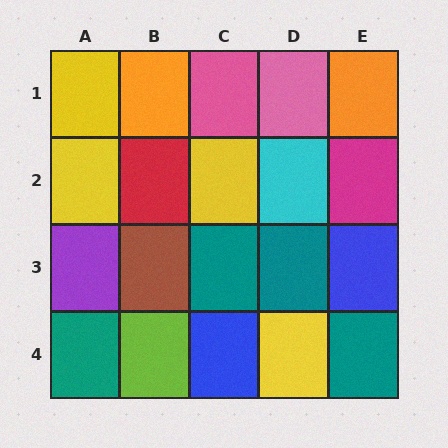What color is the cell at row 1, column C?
Pink.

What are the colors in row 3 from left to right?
Purple, brown, teal, teal, blue.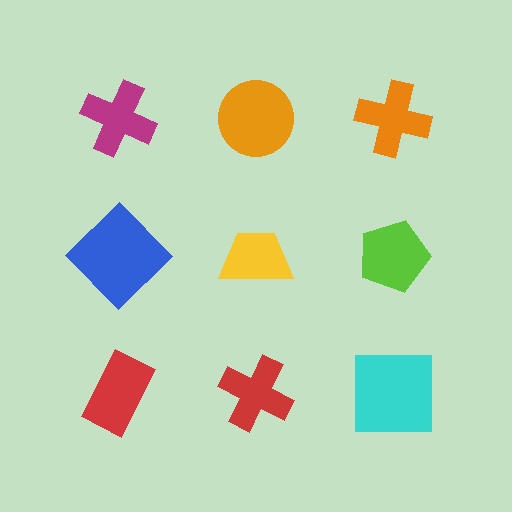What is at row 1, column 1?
A magenta cross.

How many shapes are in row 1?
3 shapes.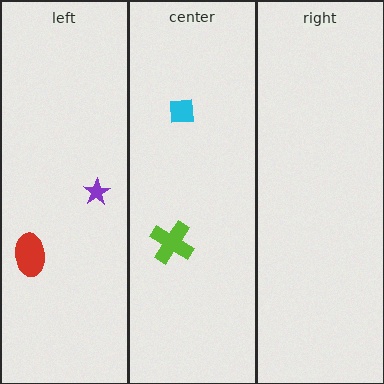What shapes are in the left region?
The red ellipse, the purple star.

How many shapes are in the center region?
2.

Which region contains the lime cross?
The center region.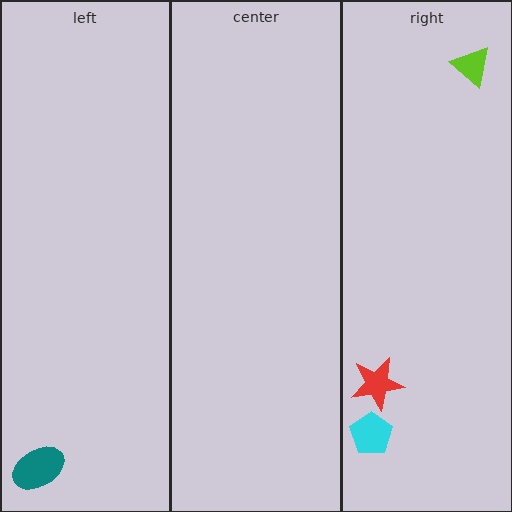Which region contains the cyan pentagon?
The right region.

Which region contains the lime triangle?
The right region.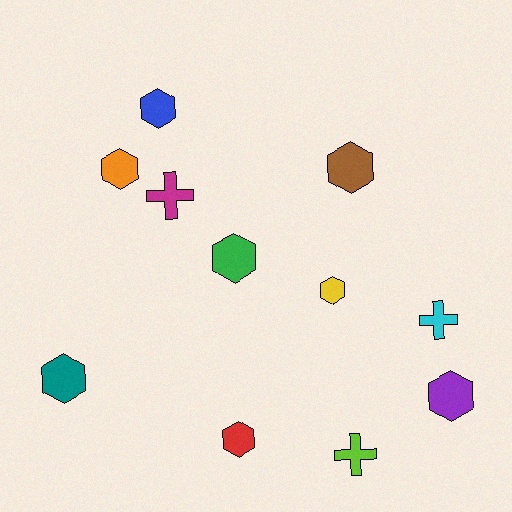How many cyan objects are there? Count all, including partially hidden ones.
There is 1 cyan object.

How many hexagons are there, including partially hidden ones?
There are 8 hexagons.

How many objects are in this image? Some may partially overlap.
There are 11 objects.